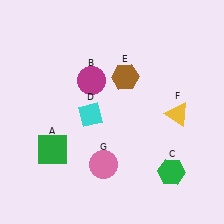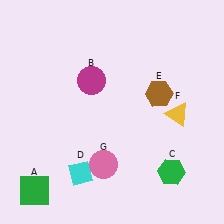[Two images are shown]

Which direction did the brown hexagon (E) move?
The brown hexagon (E) moved right.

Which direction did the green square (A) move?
The green square (A) moved down.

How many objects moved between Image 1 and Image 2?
3 objects moved between the two images.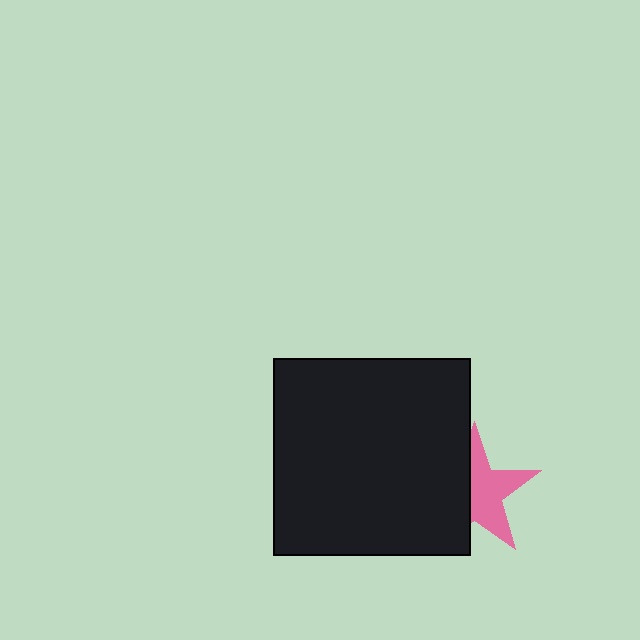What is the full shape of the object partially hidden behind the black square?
The partially hidden object is a pink star.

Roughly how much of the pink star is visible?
About half of it is visible (roughly 55%).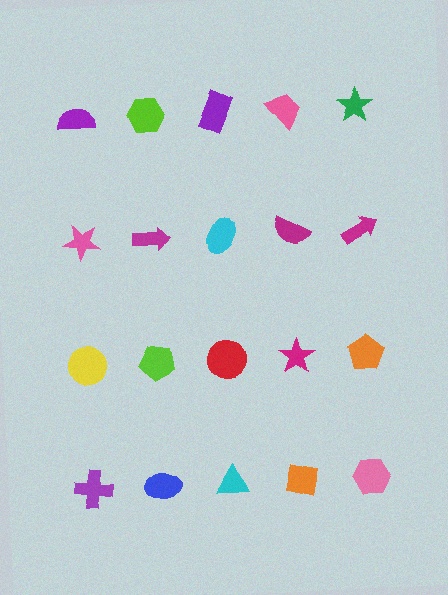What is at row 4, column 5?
A pink hexagon.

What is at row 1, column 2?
A lime hexagon.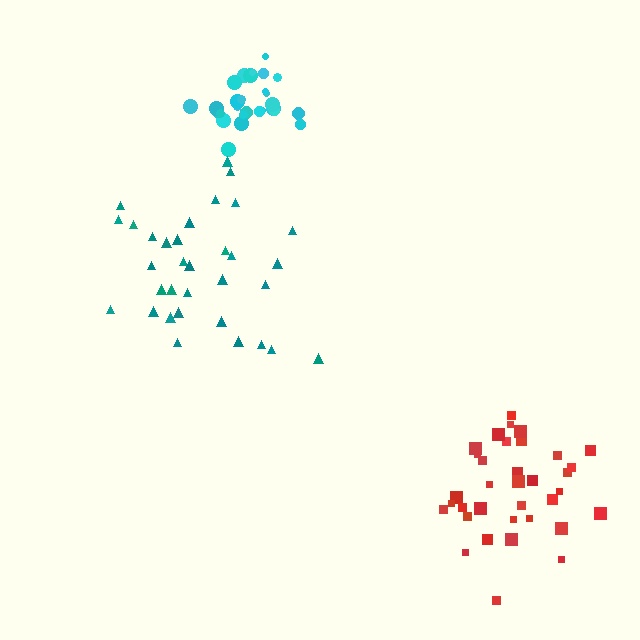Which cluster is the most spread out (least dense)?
Teal.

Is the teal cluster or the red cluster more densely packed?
Red.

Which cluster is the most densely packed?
Cyan.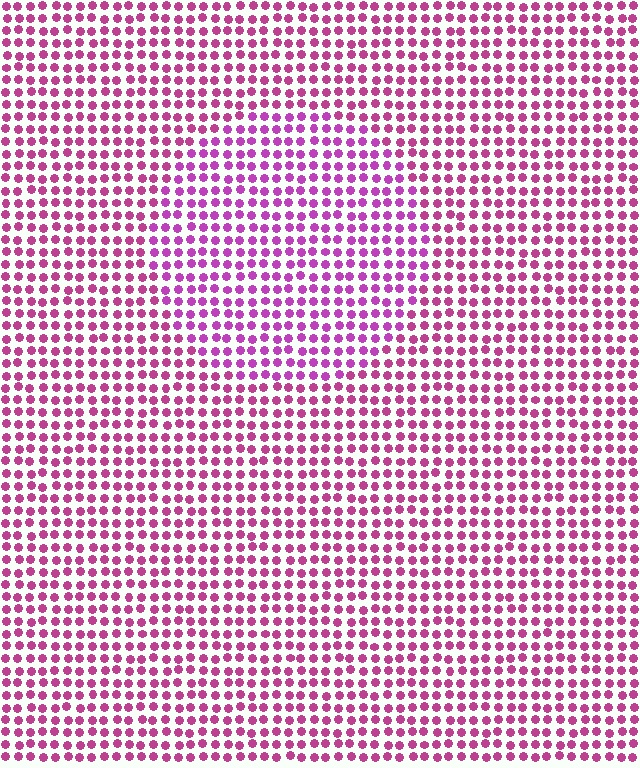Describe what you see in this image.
The image is filled with small magenta elements in a uniform arrangement. A circle-shaped region is visible where the elements are tinted to a slightly different hue, forming a subtle color boundary.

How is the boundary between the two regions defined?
The boundary is defined purely by a slight shift in hue (about 21 degrees). Spacing, size, and orientation are identical on both sides.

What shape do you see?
I see a circle.